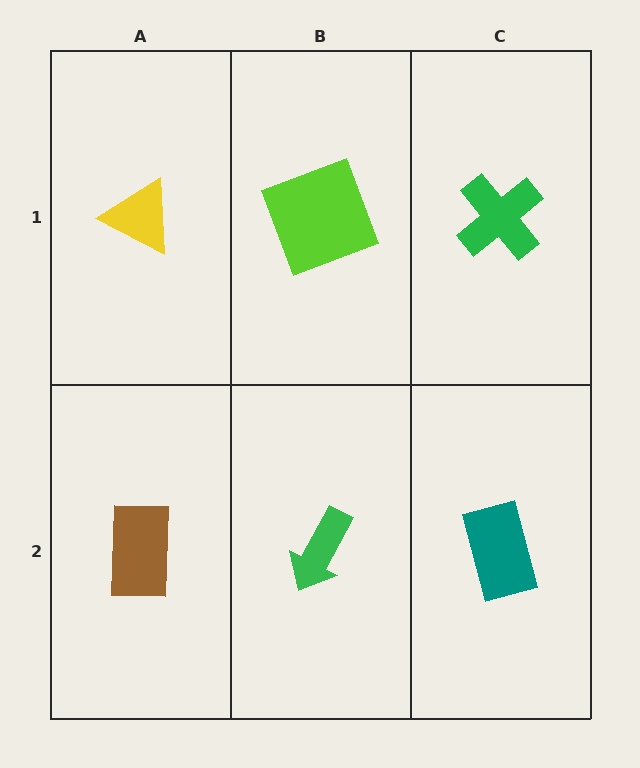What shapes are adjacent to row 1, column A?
A brown rectangle (row 2, column A), a lime square (row 1, column B).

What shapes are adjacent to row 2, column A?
A yellow triangle (row 1, column A), a green arrow (row 2, column B).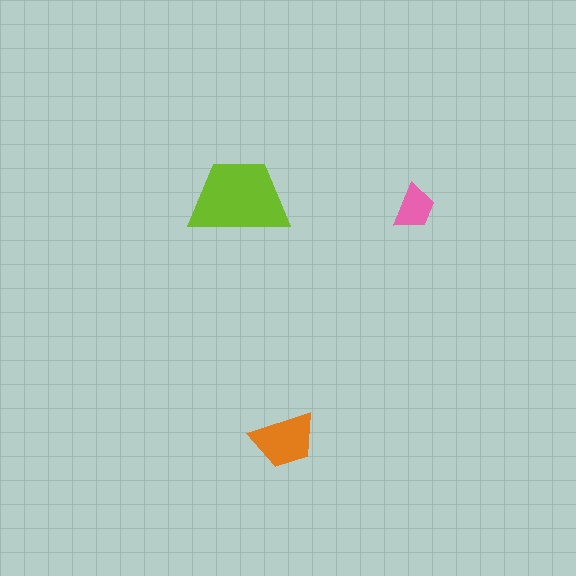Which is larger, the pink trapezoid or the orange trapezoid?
The orange one.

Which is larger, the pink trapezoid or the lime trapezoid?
The lime one.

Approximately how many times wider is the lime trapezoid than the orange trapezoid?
About 1.5 times wider.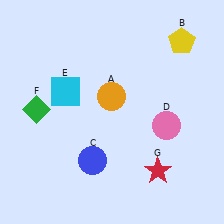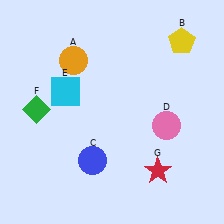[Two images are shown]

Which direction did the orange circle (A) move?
The orange circle (A) moved left.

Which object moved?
The orange circle (A) moved left.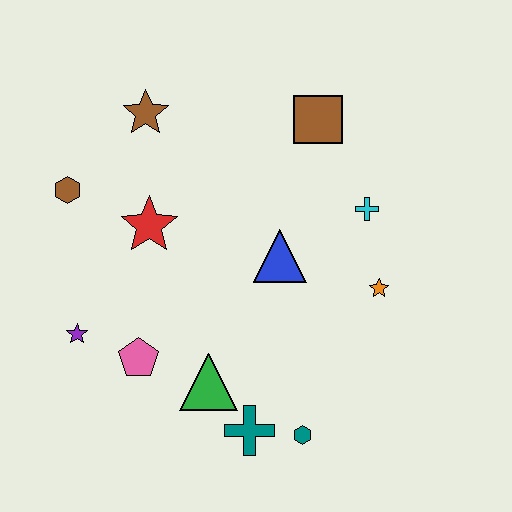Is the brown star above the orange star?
Yes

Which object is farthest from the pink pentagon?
The brown square is farthest from the pink pentagon.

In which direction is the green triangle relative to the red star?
The green triangle is below the red star.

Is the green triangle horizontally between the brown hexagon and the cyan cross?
Yes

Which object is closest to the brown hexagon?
The red star is closest to the brown hexagon.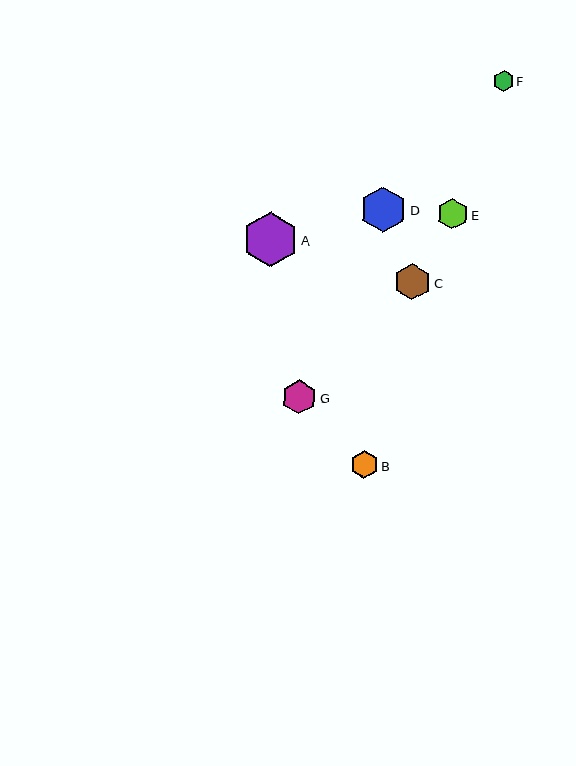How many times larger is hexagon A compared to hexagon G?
Hexagon A is approximately 1.6 times the size of hexagon G.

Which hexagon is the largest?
Hexagon A is the largest with a size of approximately 55 pixels.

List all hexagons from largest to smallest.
From largest to smallest: A, D, C, G, E, B, F.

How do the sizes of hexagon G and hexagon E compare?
Hexagon G and hexagon E are approximately the same size.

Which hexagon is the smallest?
Hexagon F is the smallest with a size of approximately 20 pixels.